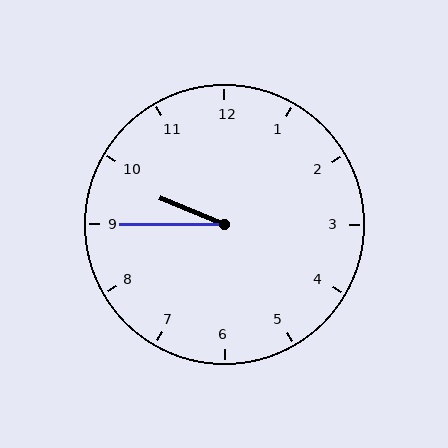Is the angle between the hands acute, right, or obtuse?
It is acute.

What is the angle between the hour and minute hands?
Approximately 22 degrees.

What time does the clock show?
9:45.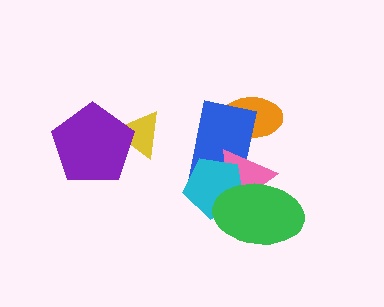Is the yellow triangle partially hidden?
Yes, it is partially covered by another shape.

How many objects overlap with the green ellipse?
3 objects overlap with the green ellipse.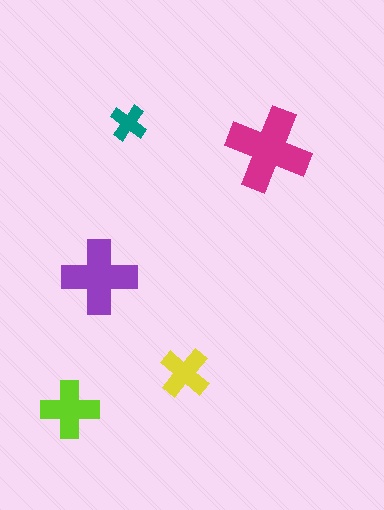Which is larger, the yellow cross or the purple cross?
The purple one.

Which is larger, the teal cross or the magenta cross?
The magenta one.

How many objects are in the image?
There are 5 objects in the image.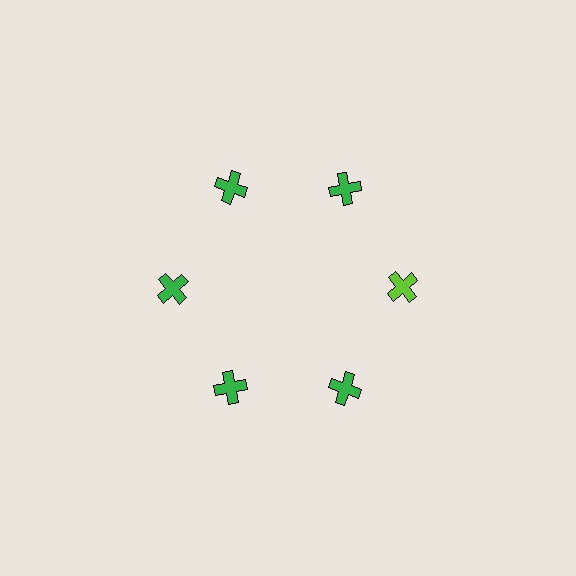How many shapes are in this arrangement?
There are 6 shapes arranged in a ring pattern.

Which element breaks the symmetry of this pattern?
The lime cross at roughly the 3 o'clock position breaks the symmetry. All other shapes are green crosses.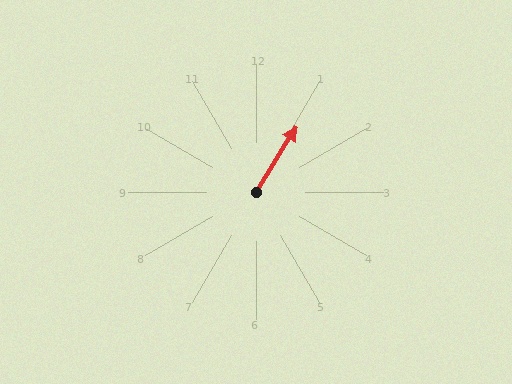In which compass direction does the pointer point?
Northeast.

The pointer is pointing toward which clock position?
Roughly 1 o'clock.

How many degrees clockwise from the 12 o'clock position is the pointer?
Approximately 32 degrees.